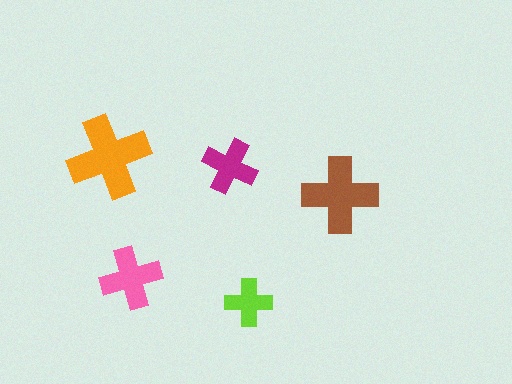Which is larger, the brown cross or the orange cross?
The orange one.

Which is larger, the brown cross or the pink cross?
The brown one.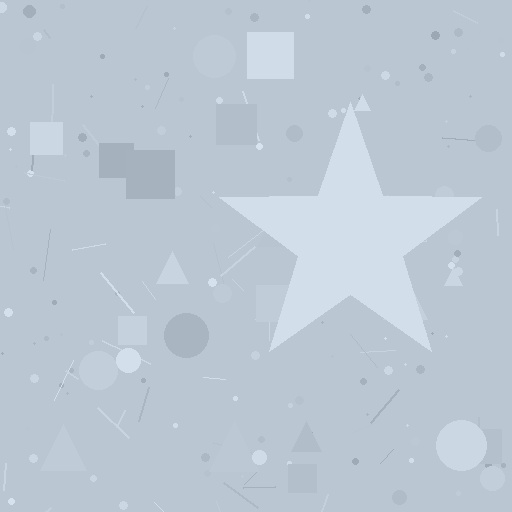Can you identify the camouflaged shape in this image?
The camouflaged shape is a star.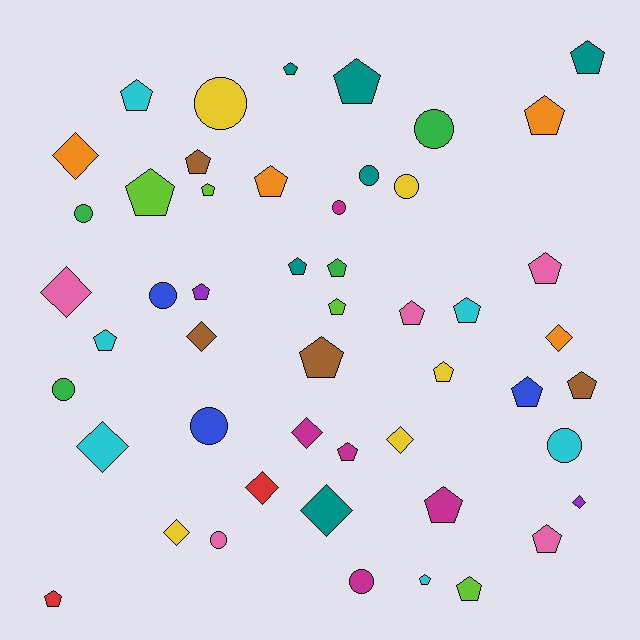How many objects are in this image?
There are 50 objects.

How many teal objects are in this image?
There are 6 teal objects.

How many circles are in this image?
There are 12 circles.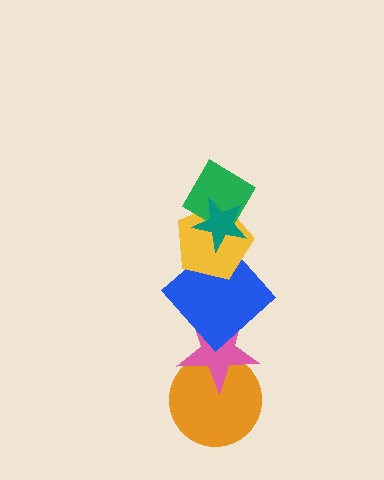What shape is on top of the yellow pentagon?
The green diamond is on top of the yellow pentagon.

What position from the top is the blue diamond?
The blue diamond is 4th from the top.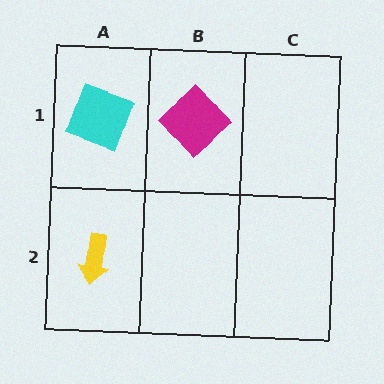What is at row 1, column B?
A magenta diamond.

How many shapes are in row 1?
2 shapes.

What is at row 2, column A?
A yellow arrow.